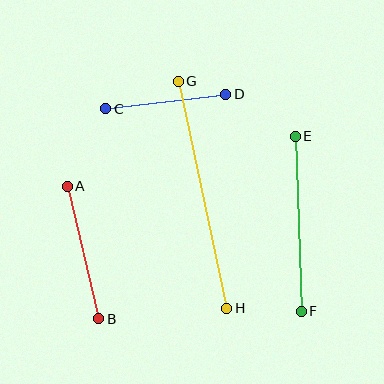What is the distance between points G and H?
The distance is approximately 232 pixels.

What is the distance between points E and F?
The distance is approximately 175 pixels.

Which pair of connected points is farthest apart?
Points G and H are farthest apart.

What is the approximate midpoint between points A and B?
The midpoint is at approximately (83, 253) pixels.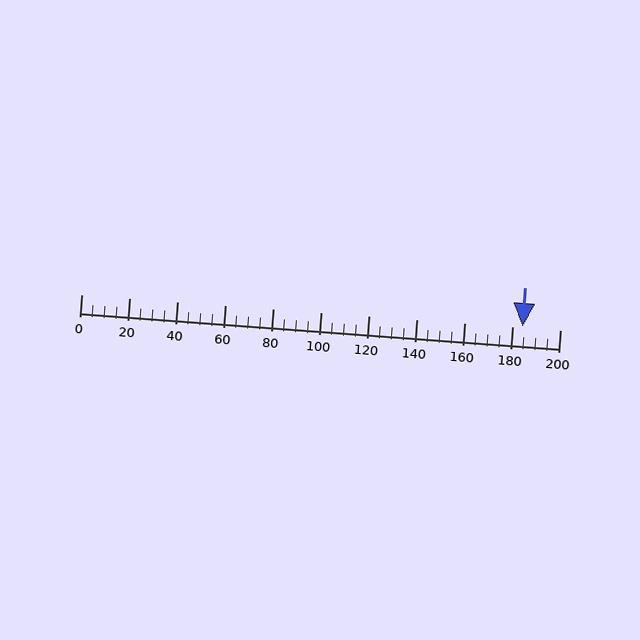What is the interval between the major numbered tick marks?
The major tick marks are spaced 20 units apart.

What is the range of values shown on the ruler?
The ruler shows values from 0 to 200.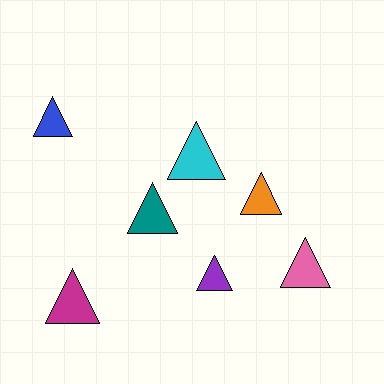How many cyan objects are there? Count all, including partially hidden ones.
There is 1 cyan object.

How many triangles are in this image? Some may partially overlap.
There are 7 triangles.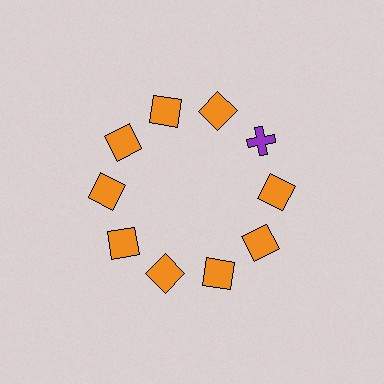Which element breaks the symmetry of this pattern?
The purple cross at roughly the 2 o'clock position breaks the symmetry. All other shapes are orange squares.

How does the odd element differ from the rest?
It differs in both color (purple instead of orange) and shape (cross instead of square).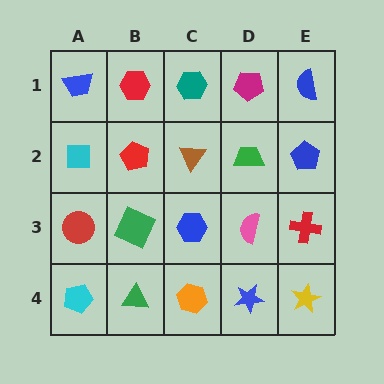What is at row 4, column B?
A green triangle.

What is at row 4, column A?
A cyan pentagon.